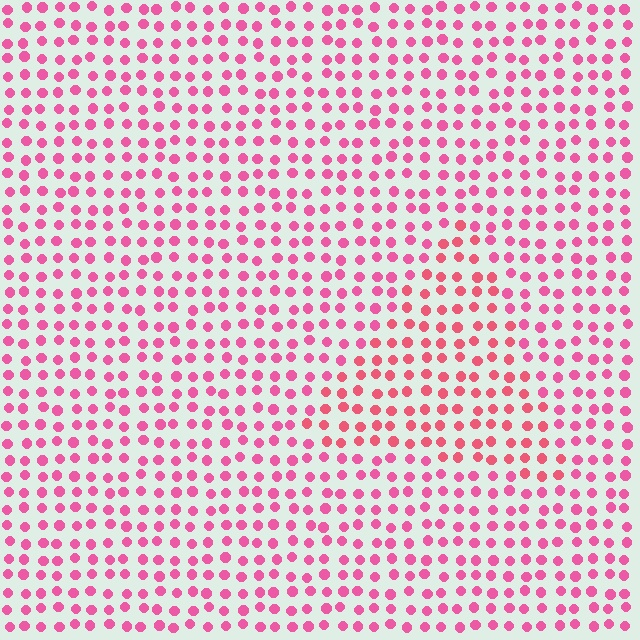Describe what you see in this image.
The image is filled with small pink elements in a uniform arrangement. A triangle-shaped region is visible where the elements are tinted to a slightly different hue, forming a subtle color boundary.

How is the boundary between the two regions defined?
The boundary is defined purely by a slight shift in hue (about 19 degrees). Spacing, size, and orientation are identical on both sides.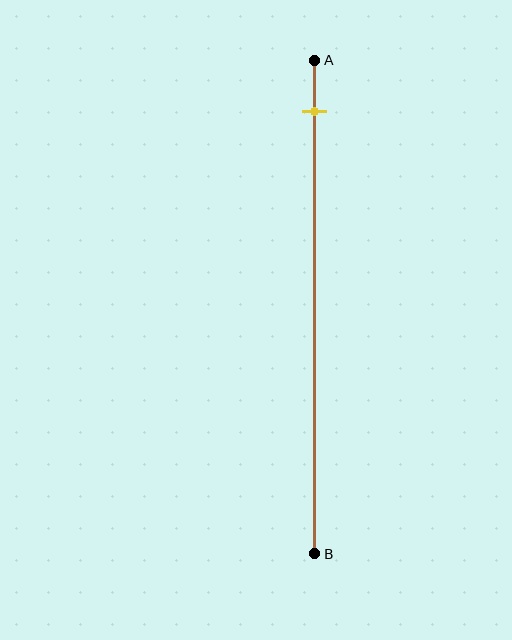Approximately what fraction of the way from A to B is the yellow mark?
The yellow mark is approximately 10% of the way from A to B.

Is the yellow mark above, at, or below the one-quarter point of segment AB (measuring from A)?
The yellow mark is above the one-quarter point of segment AB.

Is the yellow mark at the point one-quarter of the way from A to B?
No, the mark is at about 10% from A, not at the 25% one-quarter point.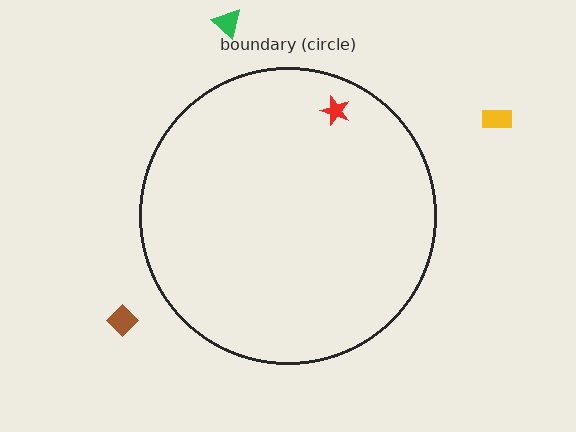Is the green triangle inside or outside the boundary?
Outside.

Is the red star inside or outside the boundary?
Inside.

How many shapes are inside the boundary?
1 inside, 3 outside.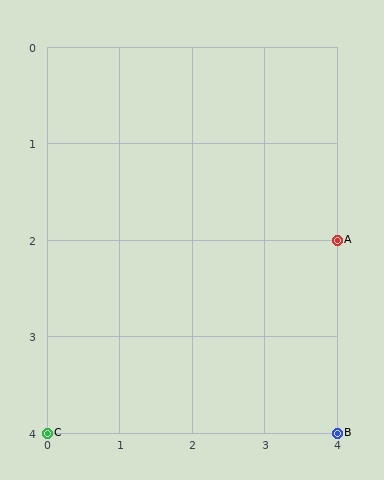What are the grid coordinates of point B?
Point B is at grid coordinates (4, 4).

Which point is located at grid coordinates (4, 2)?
Point A is at (4, 2).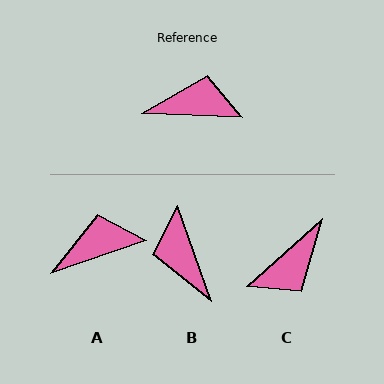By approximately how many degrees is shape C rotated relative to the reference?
Approximately 136 degrees clockwise.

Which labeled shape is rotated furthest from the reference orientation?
C, about 136 degrees away.